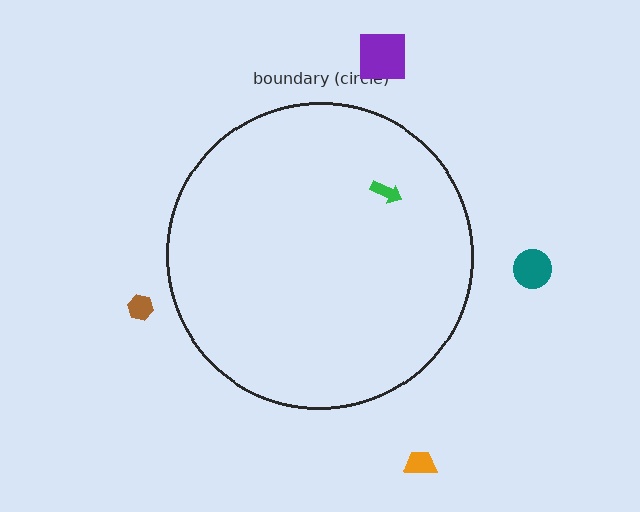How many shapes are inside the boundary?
1 inside, 4 outside.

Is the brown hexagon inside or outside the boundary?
Outside.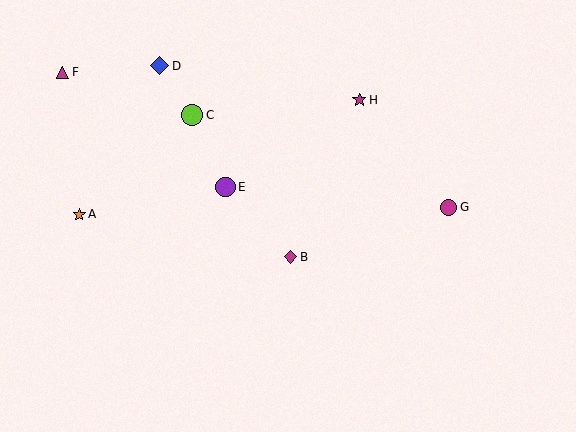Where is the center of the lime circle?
The center of the lime circle is at (192, 115).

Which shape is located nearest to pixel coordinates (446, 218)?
The magenta circle (labeled G) at (448, 207) is nearest to that location.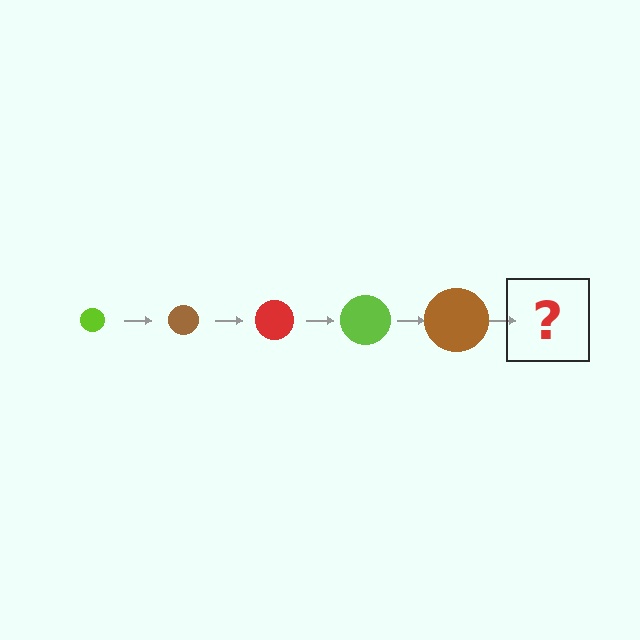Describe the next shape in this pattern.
It should be a red circle, larger than the previous one.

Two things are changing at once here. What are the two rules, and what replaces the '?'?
The two rules are that the circle grows larger each step and the color cycles through lime, brown, and red. The '?' should be a red circle, larger than the previous one.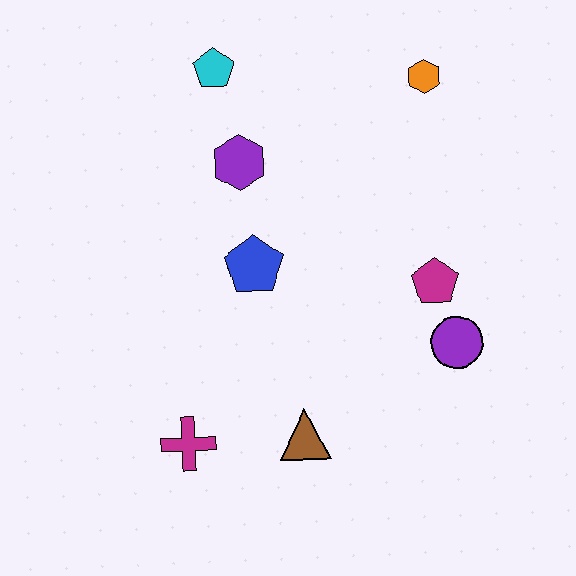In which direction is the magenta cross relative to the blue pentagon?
The magenta cross is below the blue pentagon.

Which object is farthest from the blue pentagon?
The orange hexagon is farthest from the blue pentagon.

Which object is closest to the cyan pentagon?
The purple hexagon is closest to the cyan pentagon.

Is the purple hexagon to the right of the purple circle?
No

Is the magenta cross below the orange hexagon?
Yes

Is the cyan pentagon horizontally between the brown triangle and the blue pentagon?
No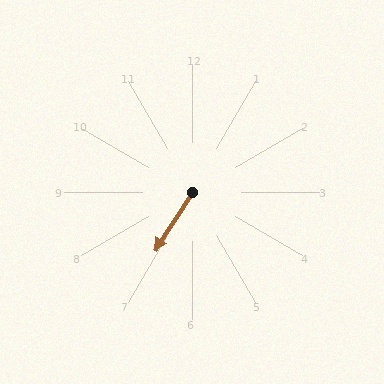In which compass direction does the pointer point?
Southwest.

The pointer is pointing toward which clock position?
Roughly 7 o'clock.